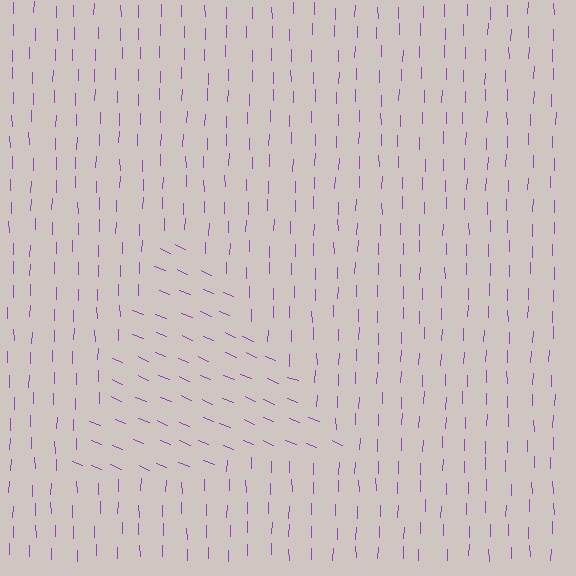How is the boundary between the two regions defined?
The boundary is defined purely by a change in line orientation (approximately 68 degrees difference). All lines are the same color and thickness.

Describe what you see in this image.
The image is filled with small purple line segments. A triangle region in the image has lines oriented differently from the surrounding lines, creating a visible texture boundary.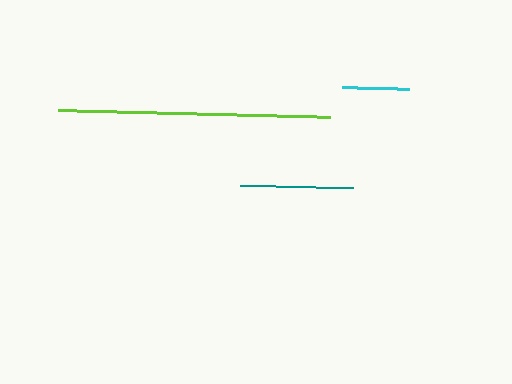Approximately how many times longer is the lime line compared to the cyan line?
The lime line is approximately 4.1 times the length of the cyan line.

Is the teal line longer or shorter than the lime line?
The lime line is longer than the teal line.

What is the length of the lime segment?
The lime segment is approximately 272 pixels long.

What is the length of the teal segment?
The teal segment is approximately 112 pixels long.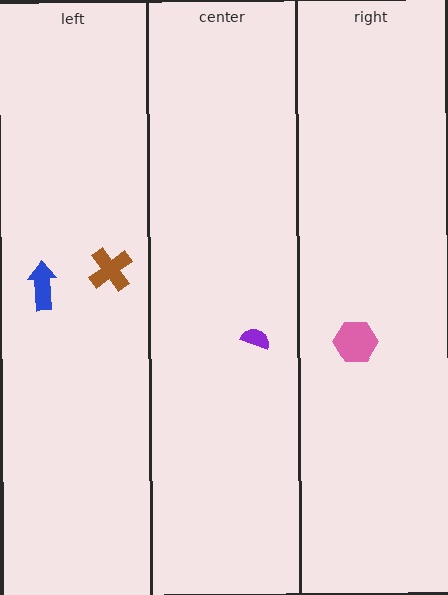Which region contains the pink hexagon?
The right region.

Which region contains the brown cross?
The left region.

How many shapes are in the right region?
1.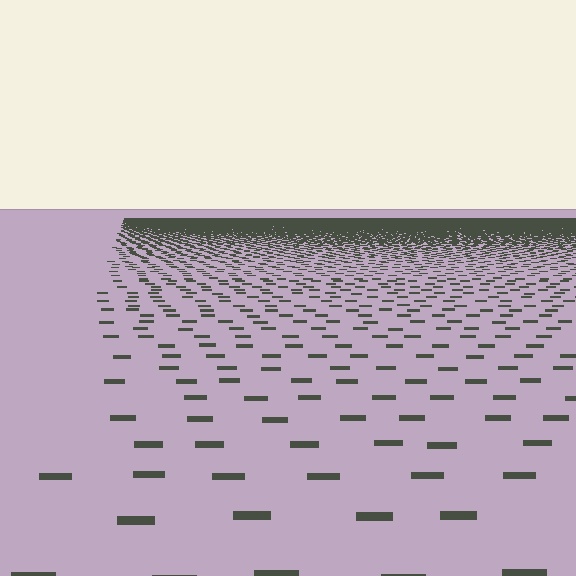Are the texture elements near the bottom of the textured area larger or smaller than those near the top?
Larger. Near the bottom, elements are closer to the viewer and appear at a bigger on-screen size.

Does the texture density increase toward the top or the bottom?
Density increases toward the top.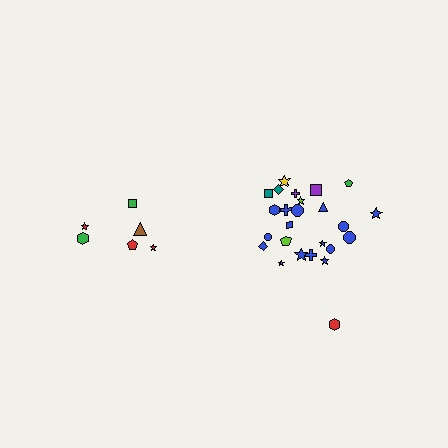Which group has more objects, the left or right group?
The right group.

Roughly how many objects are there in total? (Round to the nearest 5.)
Roughly 30 objects in total.